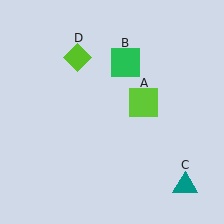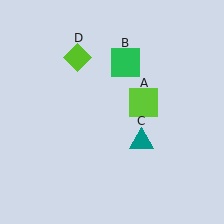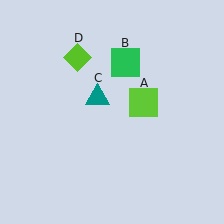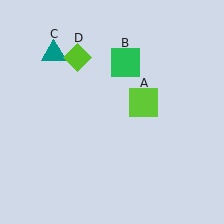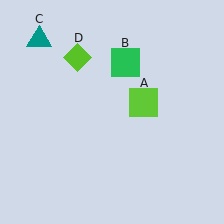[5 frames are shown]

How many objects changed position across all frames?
1 object changed position: teal triangle (object C).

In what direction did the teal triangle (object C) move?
The teal triangle (object C) moved up and to the left.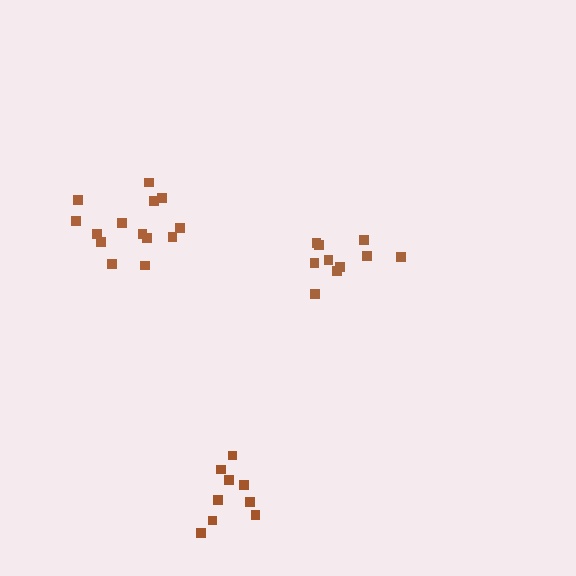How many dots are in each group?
Group 1: 14 dots, Group 2: 10 dots, Group 3: 9 dots (33 total).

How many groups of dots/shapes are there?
There are 3 groups.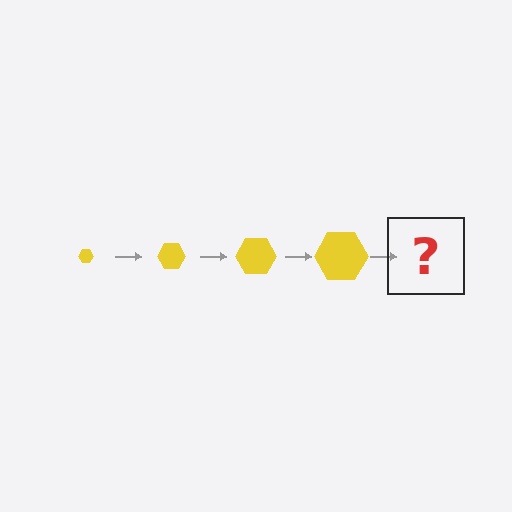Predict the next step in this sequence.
The next step is a yellow hexagon, larger than the previous one.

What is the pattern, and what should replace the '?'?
The pattern is that the hexagon gets progressively larger each step. The '?' should be a yellow hexagon, larger than the previous one.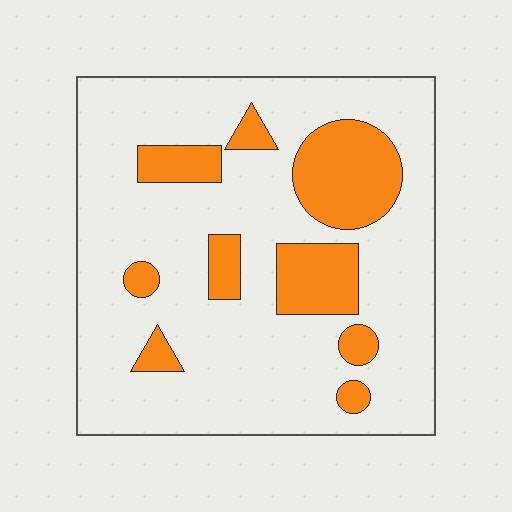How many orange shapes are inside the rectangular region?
9.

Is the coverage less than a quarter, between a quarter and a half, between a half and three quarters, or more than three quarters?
Less than a quarter.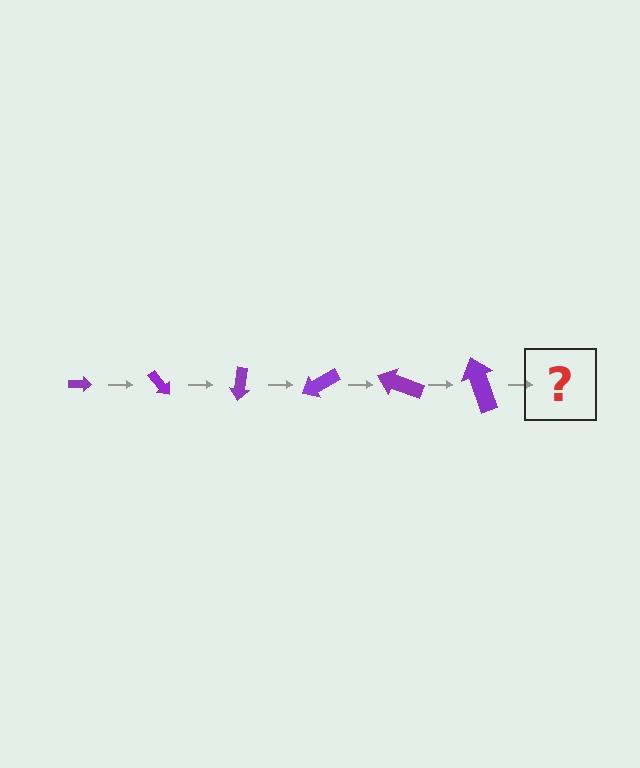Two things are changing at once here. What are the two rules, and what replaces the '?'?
The two rules are that the arrow grows larger each step and it rotates 50 degrees each step. The '?' should be an arrow, larger than the previous one and rotated 300 degrees from the start.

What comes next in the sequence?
The next element should be an arrow, larger than the previous one and rotated 300 degrees from the start.